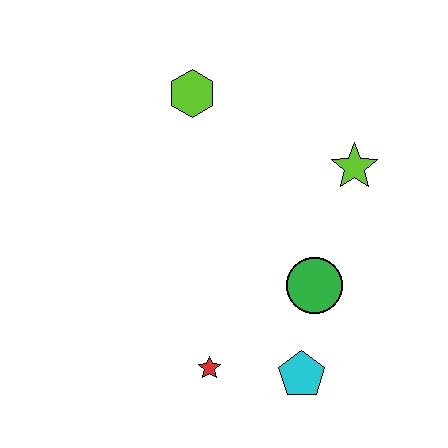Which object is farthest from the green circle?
The lime hexagon is farthest from the green circle.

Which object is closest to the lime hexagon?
The lime star is closest to the lime hexagon.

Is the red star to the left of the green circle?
Yes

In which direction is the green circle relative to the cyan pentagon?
The green circle is above the cyan pentagon.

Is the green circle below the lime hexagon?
Yes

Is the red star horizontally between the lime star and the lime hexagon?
Yes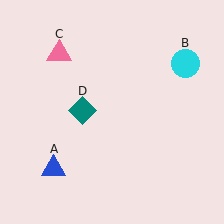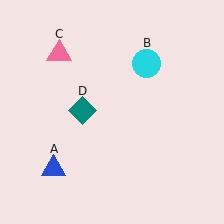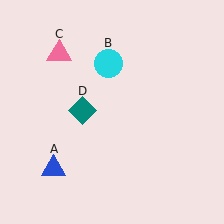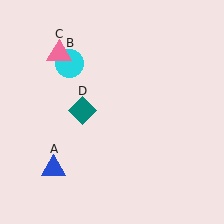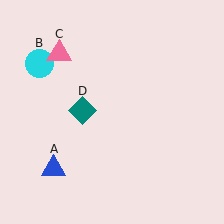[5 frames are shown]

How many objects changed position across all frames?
1 object changed position: cyan circle (object B).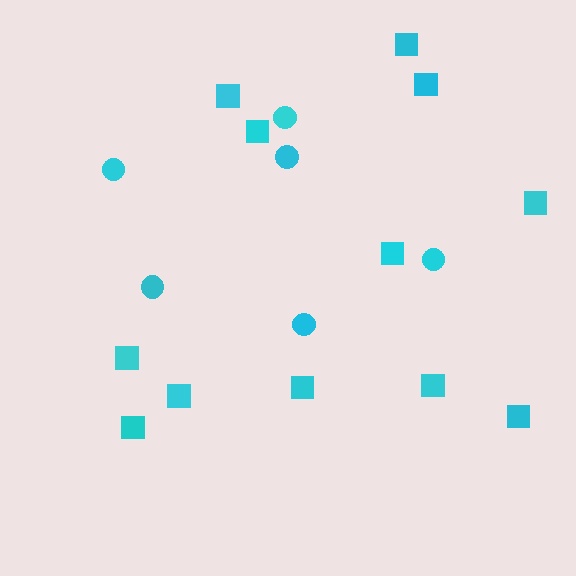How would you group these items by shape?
There are 2 groups: one group of circles (6) and one group of squares (12).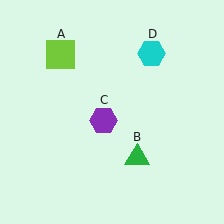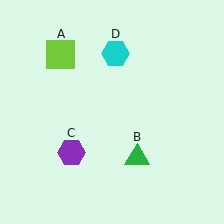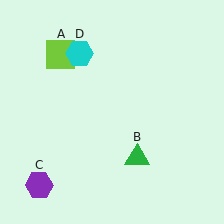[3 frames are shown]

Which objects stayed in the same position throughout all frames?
Lime square (object A) and green triangle (object B) remained stationary.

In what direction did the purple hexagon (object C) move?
The purple hexagon (object C) moved down and to the left.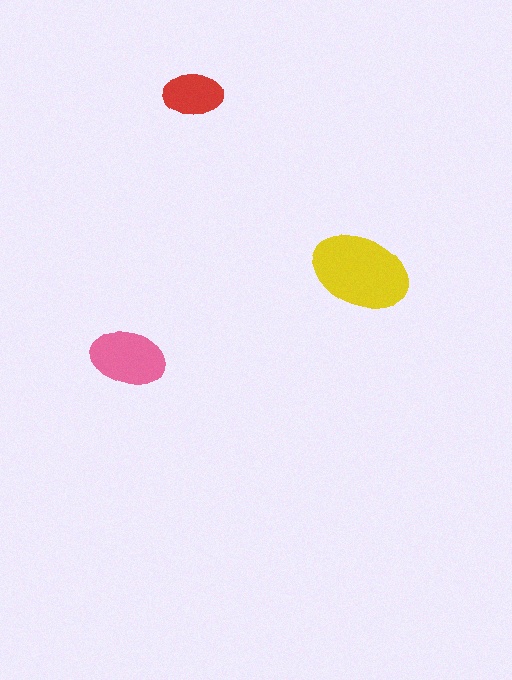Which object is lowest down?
The pink ellipse is bottommost.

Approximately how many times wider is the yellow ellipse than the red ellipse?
About 1.5 times wider.